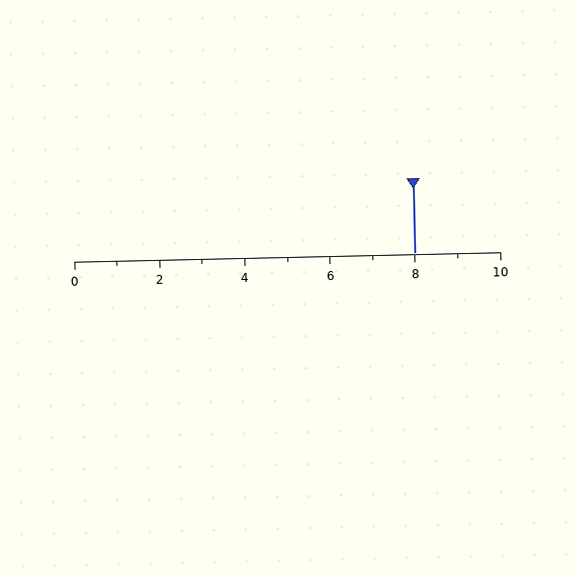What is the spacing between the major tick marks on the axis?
The major ticks are spaced 2 apart.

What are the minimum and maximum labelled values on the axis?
The axis runs from 0 to 10.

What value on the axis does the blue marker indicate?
The marker indicates approximately 8.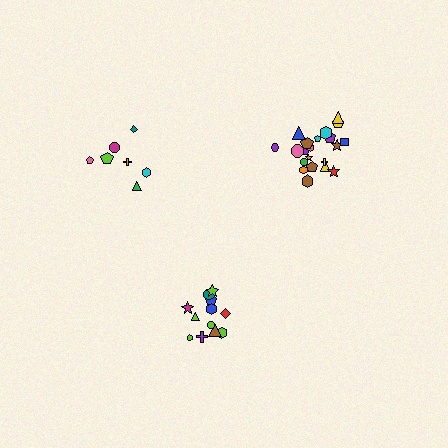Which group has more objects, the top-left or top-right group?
The top-right group.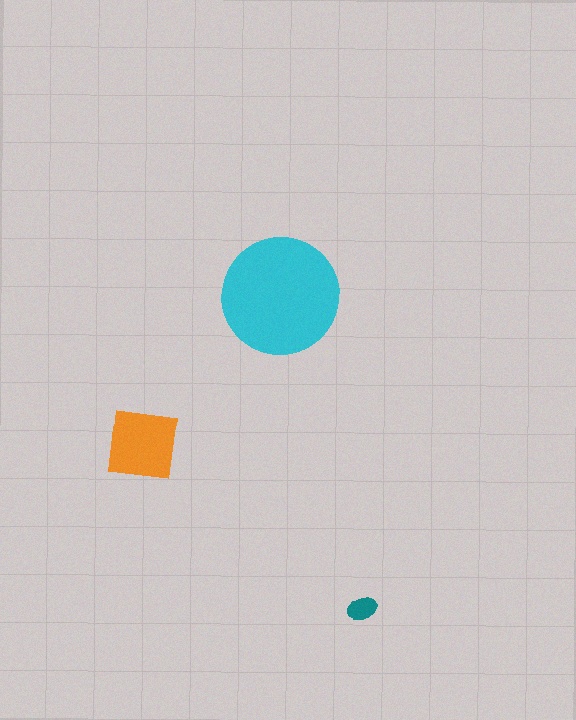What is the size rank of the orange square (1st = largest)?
2nd.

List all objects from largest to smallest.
The cyan circle, the orange square, the teal ellipse.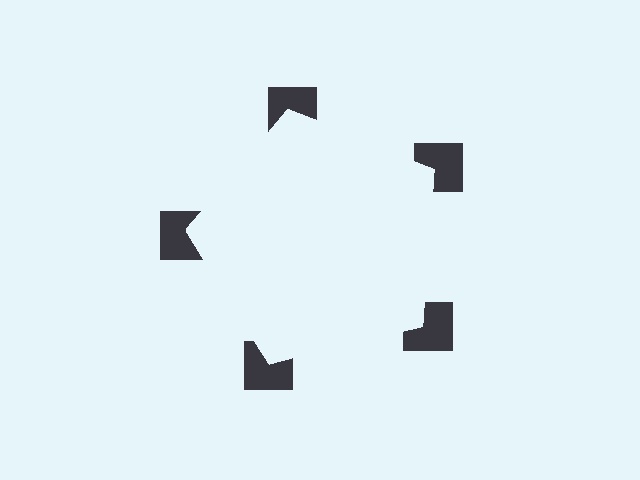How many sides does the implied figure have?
5 sides.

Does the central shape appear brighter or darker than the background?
It typically appears slightly brighter than the background, even though no actual brightness change is drawn.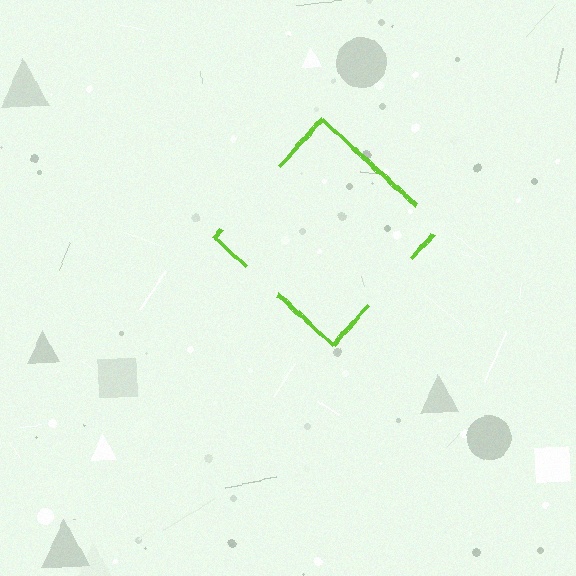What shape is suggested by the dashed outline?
The dashed outline suggests a diamond.